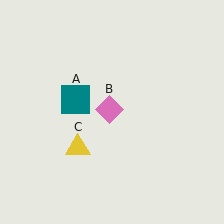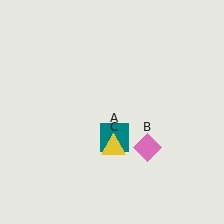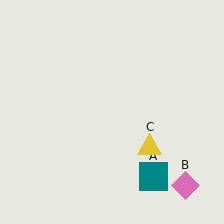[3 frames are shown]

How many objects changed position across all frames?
3 objects changed position: teal square (object A), pink diamond (object B), yellow triangle (object C).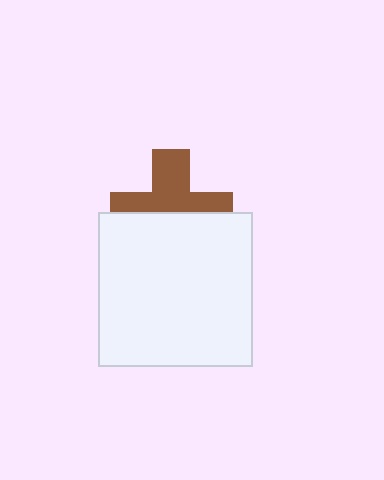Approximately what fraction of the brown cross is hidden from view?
Roughly 48% of the brown cross is hidden behind the white square.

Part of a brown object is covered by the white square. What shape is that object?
It is a cross.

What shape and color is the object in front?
The object in front is a white square.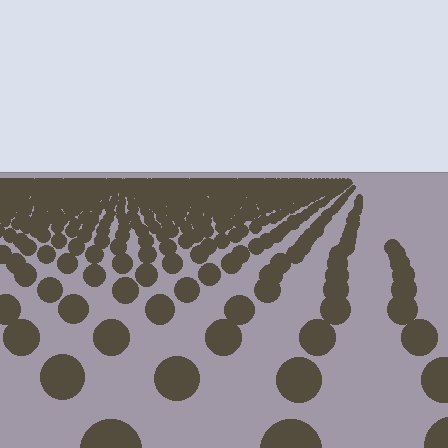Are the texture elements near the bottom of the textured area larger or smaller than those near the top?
Larger. Near the bottom, elements are closer to the viewer and appear at a bigger on-screen size.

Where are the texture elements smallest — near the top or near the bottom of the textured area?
Near the top.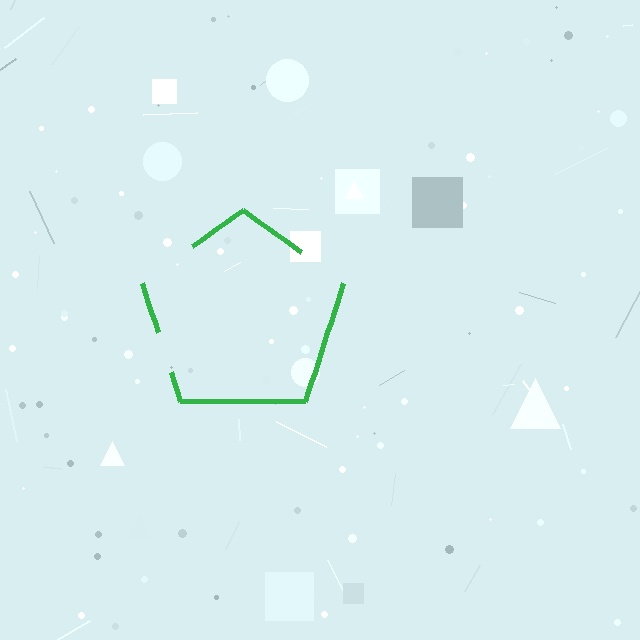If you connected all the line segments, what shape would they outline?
They would outline a pentagon.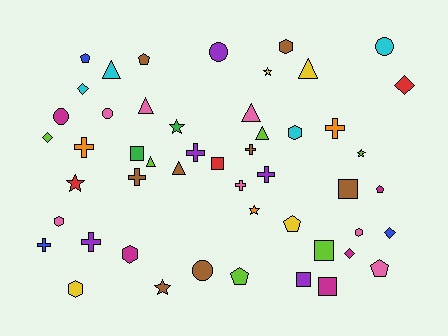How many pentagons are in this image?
There are 6 pentagons.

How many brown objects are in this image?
There are 8 brown objects.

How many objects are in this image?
There are 50 objects.